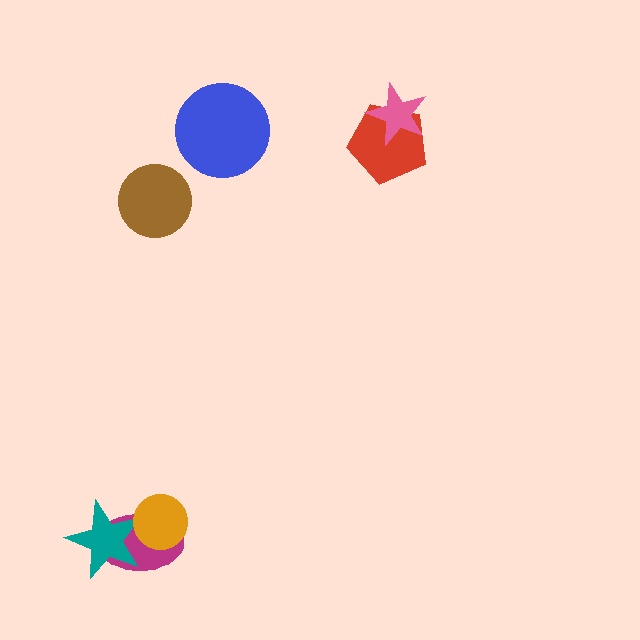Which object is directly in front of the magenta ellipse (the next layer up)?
The teal star is directly in front of the magenta ellipse.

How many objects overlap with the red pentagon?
1 object overlaps with the red pentagon.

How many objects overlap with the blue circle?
0 objects overlap with the blue circle.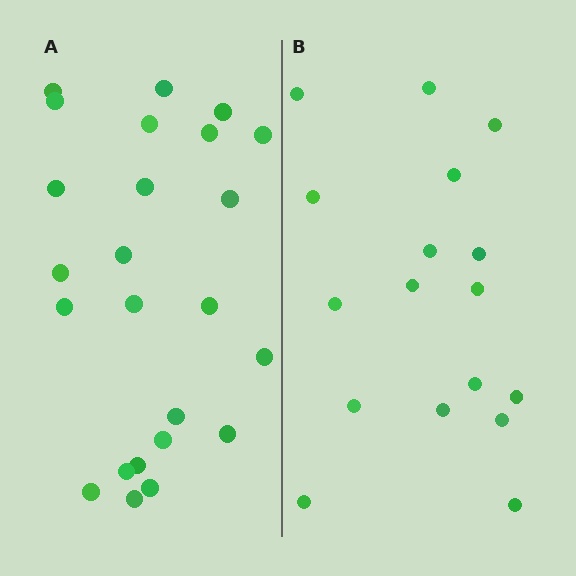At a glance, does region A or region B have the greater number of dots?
Region A (the left region) has more dots.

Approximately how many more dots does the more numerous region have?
Region A has roughly 8 or so more dots than region B.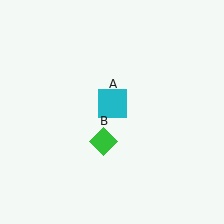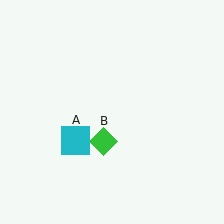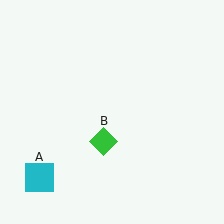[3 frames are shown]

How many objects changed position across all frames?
1 object changed position: cyan square (object A).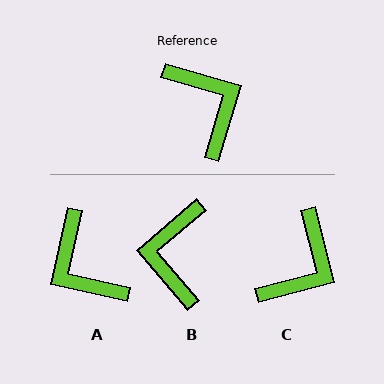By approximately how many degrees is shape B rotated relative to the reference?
Approximately 147 degrees counter-clockwise.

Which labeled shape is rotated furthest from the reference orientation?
A, about 176 degrees away.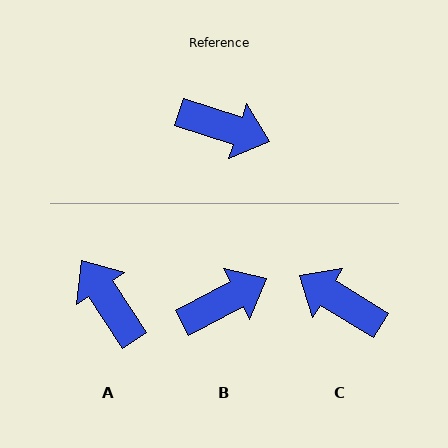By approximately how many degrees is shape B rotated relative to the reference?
Approximately 46 degrees counter-clockwise.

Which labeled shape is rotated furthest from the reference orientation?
C, about 167 degrees away.